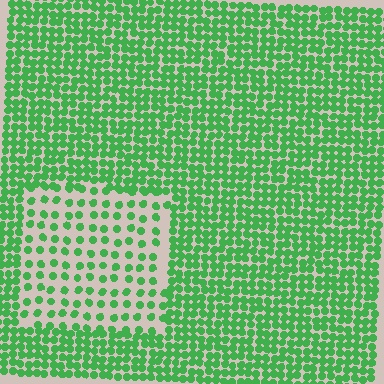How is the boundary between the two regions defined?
The boundary is defined by a change in element density (approximately 2.4x ratio). All elements are the same color, size, and shape.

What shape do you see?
I see a rectangle.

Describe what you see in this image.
The image contains small green elements arranged at two different densities. A rectangle-shaped region is visible where the elements are less densely packed than the surrounding area.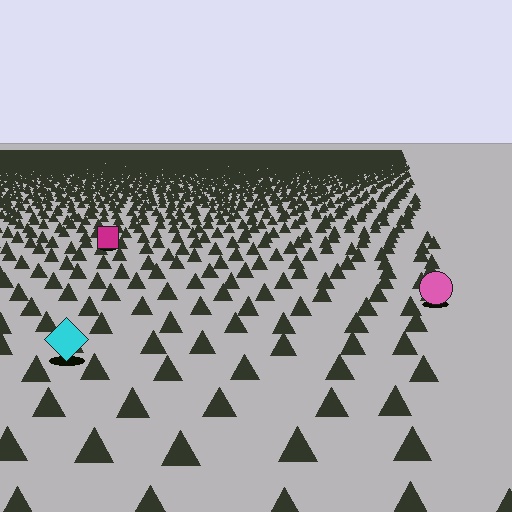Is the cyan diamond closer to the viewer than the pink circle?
Yes. The cyan diamond is closer — you can tell from the texture gradient: the ground texture is coarser near it.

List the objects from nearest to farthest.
From nearest to farthest: the cyan diamond, the pink circle, the magenta square.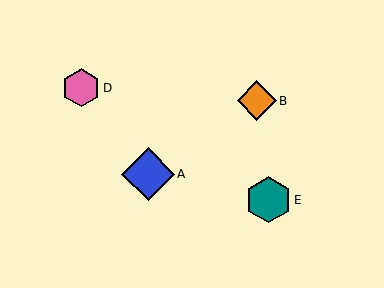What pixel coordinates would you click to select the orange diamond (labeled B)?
Click at (257, 101) to select the orange diamond B.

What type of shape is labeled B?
Shape B is an orange diamond.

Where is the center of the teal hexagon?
The center of the teal hexagon is at (269, 200).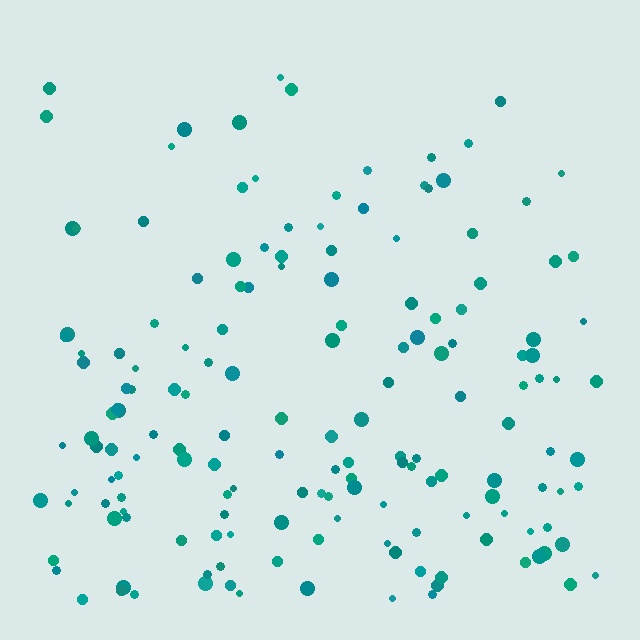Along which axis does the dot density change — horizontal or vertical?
Vertical.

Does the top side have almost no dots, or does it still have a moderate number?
Still a moderate number, just noticeably fewer than the bottom.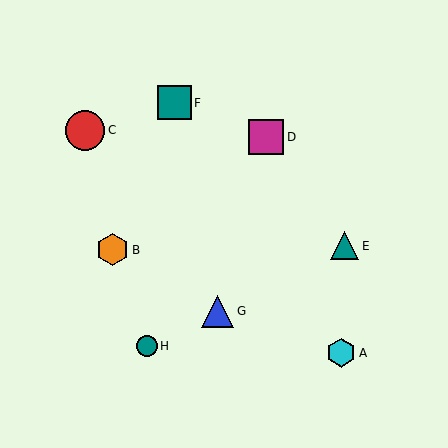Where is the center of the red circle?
The center of the red circle is at (85, 130).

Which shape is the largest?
The red circle (labeled C) is the largest.